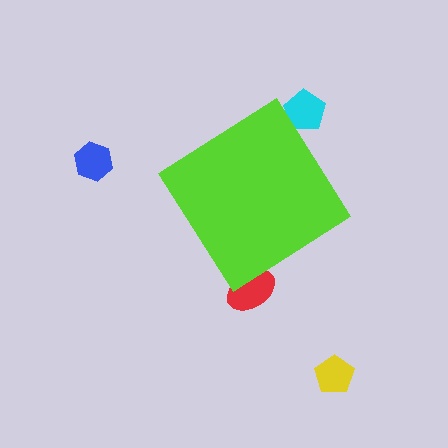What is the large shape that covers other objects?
A lime diamond.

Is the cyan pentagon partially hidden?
Yes, the cyan pentagon is partially hidden behind the lime diamond.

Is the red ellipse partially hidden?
Yes, the red ellipse is partially hidden behind the lime diamond.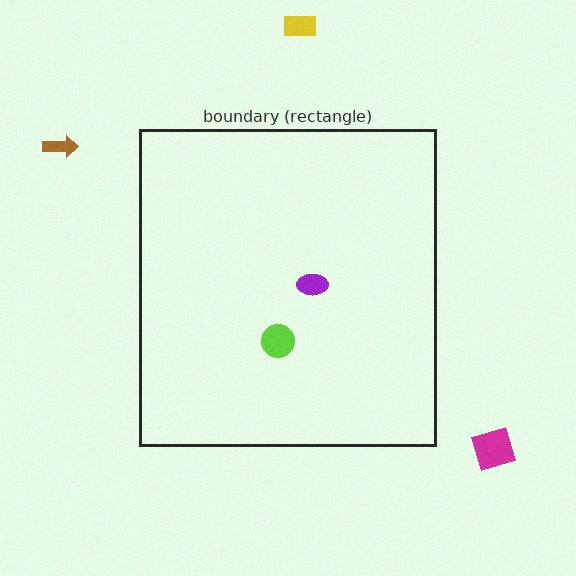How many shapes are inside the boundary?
2 inside, 3 outside.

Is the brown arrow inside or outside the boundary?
Outside.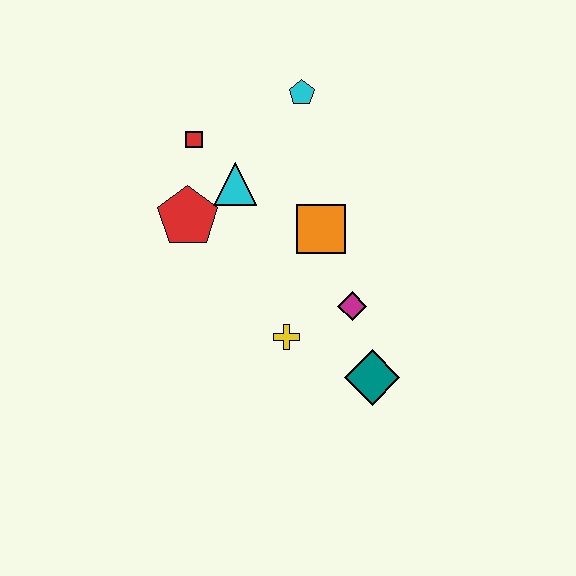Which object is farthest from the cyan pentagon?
The teal diamond is farthest from the cyan pentagon.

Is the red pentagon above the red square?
No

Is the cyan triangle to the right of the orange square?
No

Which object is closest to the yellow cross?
The magenta diamond is closest to the yellow cross.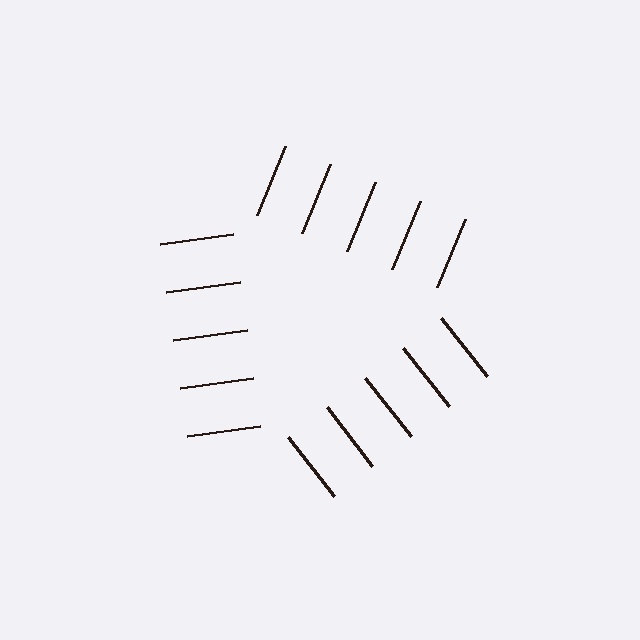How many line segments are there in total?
15 — 5 along each of the 3 edges.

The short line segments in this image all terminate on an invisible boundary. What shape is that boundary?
An illusory triangle — the line segments terminate on its edges but no continuous stroke is drawn.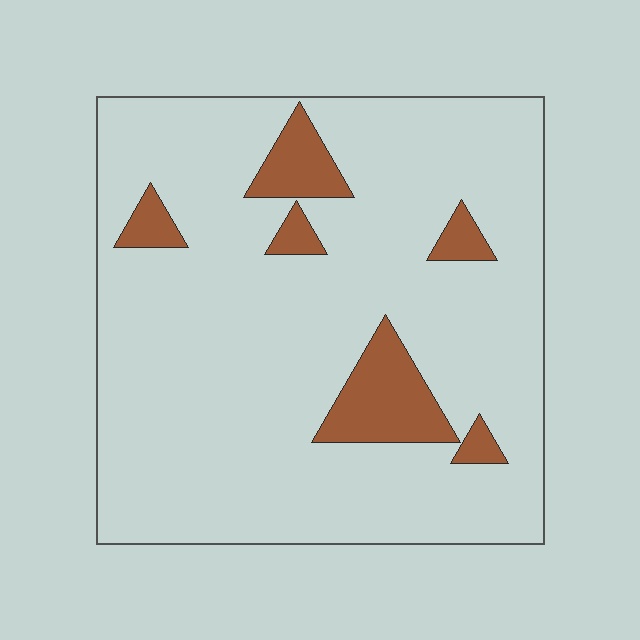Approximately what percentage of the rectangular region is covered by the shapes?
Approximately 10%.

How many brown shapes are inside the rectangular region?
6.